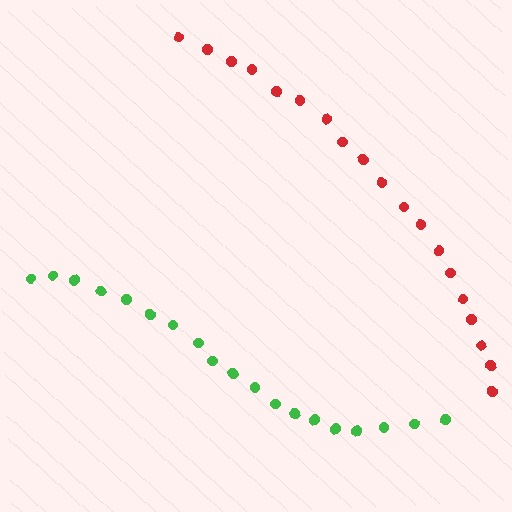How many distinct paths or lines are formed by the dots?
There are 2 distinct paths.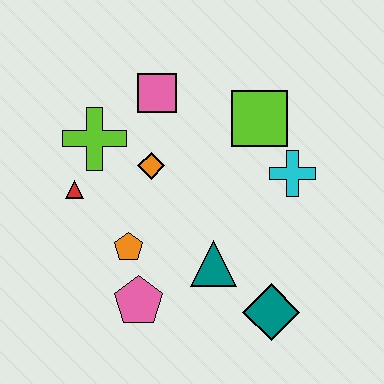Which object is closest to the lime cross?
The red triangle is closest to the lime cross.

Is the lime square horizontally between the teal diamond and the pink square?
Yes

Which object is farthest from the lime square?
The pink pentagon is farthest from the lime square.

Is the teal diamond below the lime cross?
Yes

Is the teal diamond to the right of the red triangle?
Yes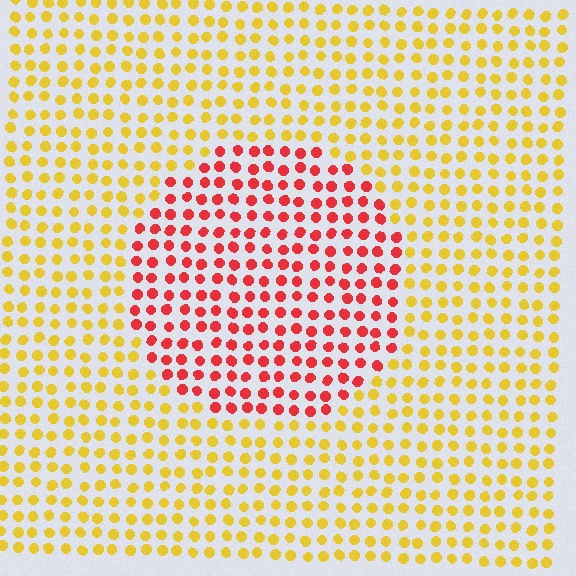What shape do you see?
I see a circle.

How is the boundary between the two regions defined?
The boundary is defined purely by a slight shift in hue (about 54 degrees). Spacing, size, and orientation are identical on both sides.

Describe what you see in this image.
The image is filled with small yellow elements in a uniform arrangement. A circle-shaped region is visible where the elements are tinted to a slightly different hue, forming a subtle color boundary.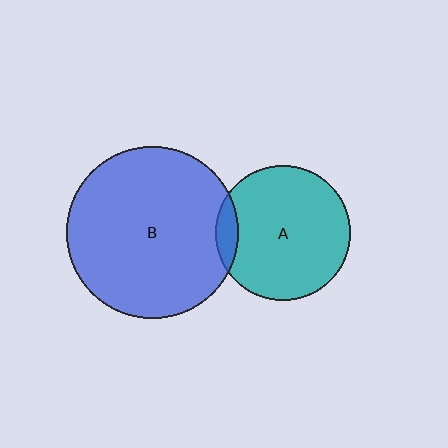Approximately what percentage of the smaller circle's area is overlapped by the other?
Approximately 10%.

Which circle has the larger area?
Circle B (blue).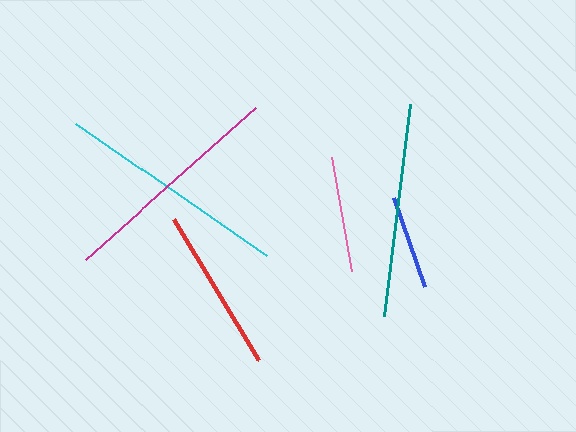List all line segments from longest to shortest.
From longest to shortest: cyan, magenta, teal, red, pink, blue.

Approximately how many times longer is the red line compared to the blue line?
The red line is approximately 1.7 times the length of the blue line.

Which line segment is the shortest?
The blue line is the shortest at approximately 94 pixels.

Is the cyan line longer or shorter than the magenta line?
The cyan line is longer than the magenta line.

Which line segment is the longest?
The cyan line is the longest at approximately 232 pixels.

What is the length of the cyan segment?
The cyan segment is approximately 232 pixels long.